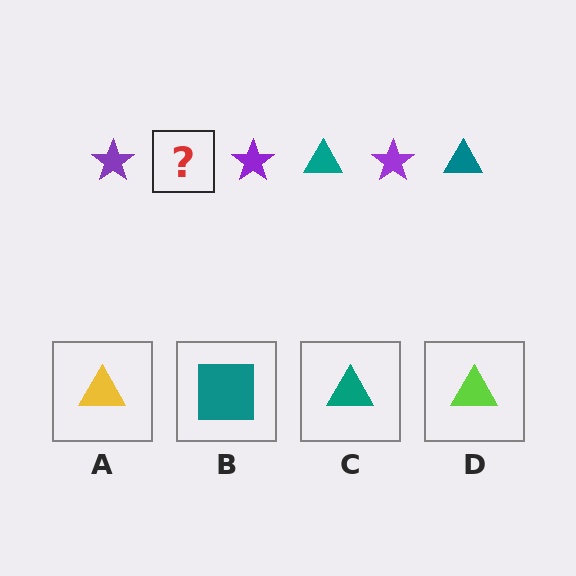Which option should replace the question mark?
Option C.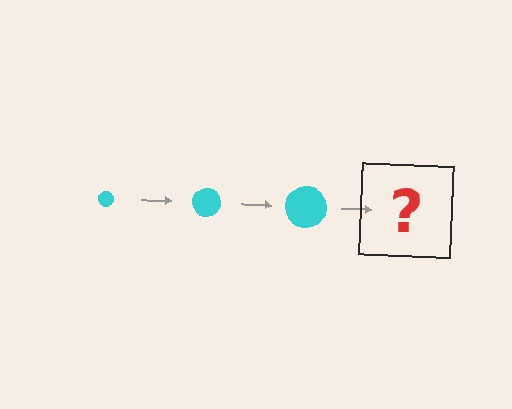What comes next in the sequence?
The next element should be a cyan circle, larger than the previous one.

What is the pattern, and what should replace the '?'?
The pattern is that the circle gets progressively larger each step. The '?' should be a cyan circle, larger than the previous one.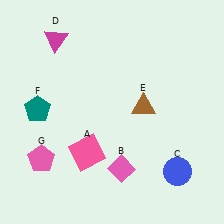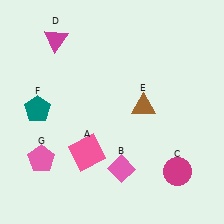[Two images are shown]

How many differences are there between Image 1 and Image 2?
There is 1 difference between the two images.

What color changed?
The circle (C) changed from blue in Image 1 to magenta in Image 2.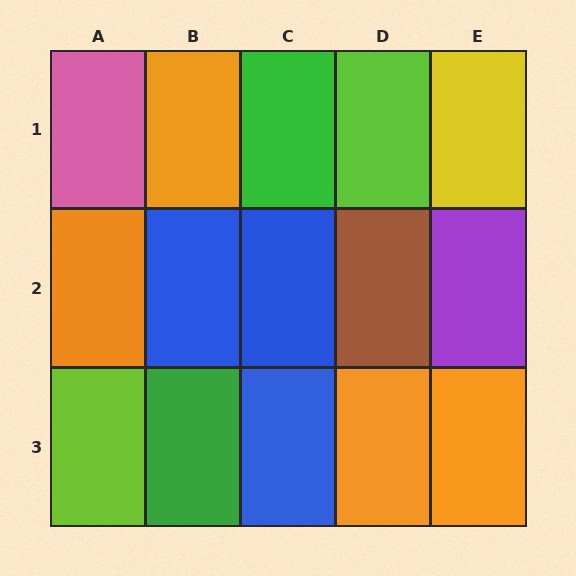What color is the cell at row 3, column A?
Lime.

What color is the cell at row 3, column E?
Orange.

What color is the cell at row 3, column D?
Orange.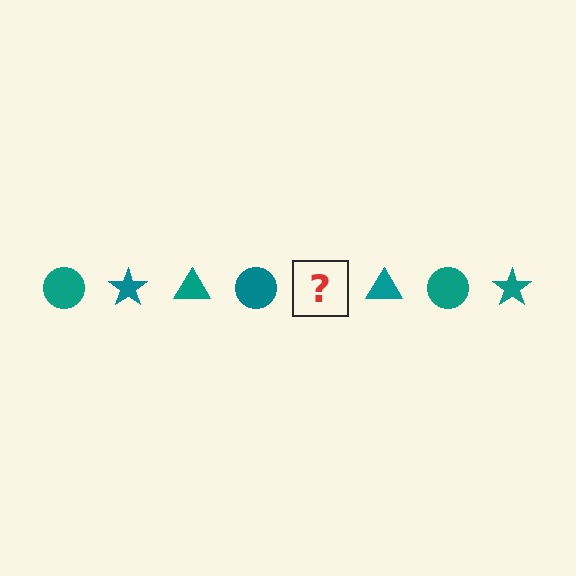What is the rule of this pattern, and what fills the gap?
The rule is that the pattern cycles through circle, star, triangle shapes in teal. The gap should be filled with a teal star.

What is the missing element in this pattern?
The missing element is a teal star.